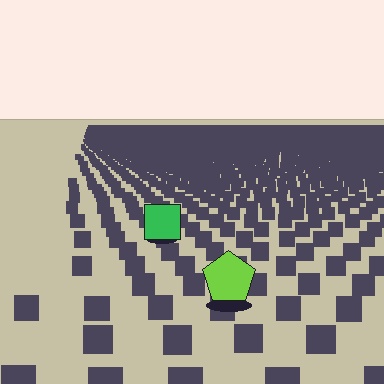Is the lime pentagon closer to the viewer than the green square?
Yes. The lime pentagon is closer — you can tell from the texture gradient: the ground texture is coarser near it.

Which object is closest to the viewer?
The lime pentagon is closest. The texture marks near it are larger and more spread out.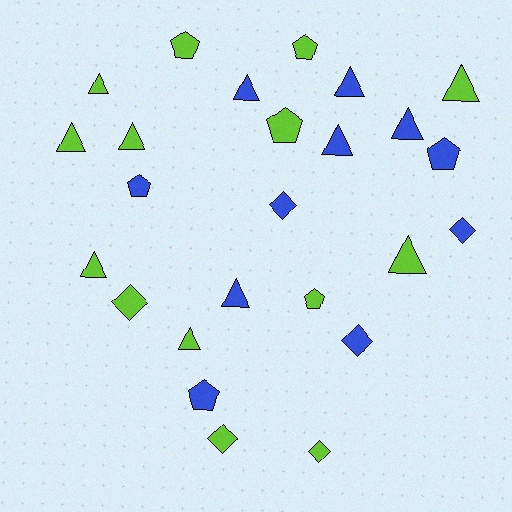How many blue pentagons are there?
There are 3 blue pentagons.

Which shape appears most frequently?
Triangle, with 12 objects.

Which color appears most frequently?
Lime, with 14 objects.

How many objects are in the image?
There are 25 objects.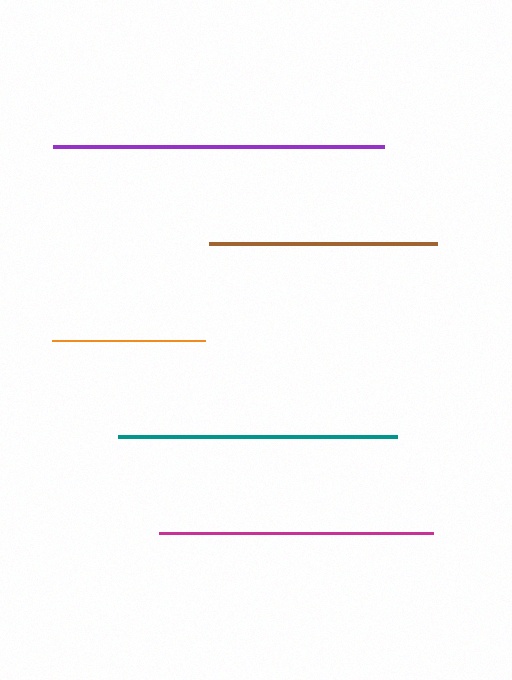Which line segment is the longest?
The purple line is the longest at approximately 332 pixels.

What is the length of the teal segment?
The teal segment is approximately 280 pixels long.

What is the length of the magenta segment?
The magenta segment is approximately 274 pixels long.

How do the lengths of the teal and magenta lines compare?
The teal and magenta lines are approximately the same length.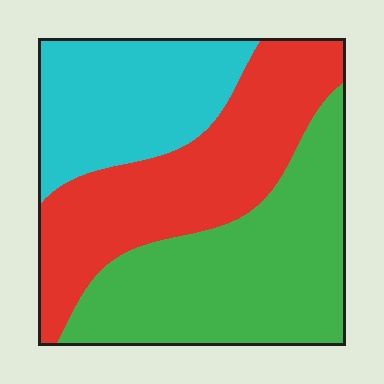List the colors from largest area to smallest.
From largest to smallest: green, red, cyan.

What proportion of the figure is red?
Red takes up about one third (1/3) of the figure.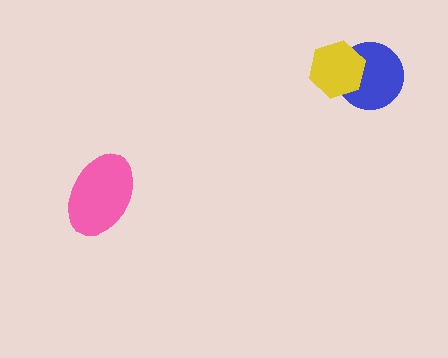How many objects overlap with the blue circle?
1 object overlaps with the blue circle.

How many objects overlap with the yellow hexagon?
1 object overlaps with the yellow hexagon.